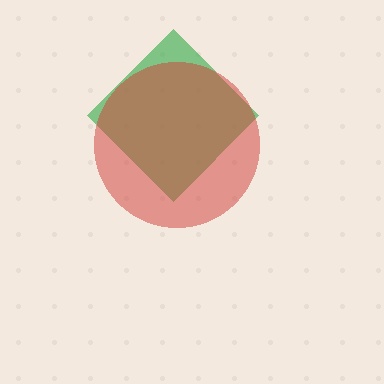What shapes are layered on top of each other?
The layered shapes are: a green diamond, a red circle.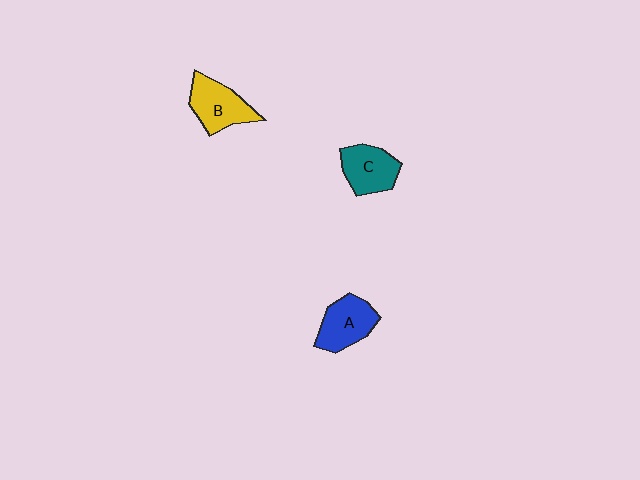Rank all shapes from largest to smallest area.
From largest to smallest: B (yellow), A (blue), C (teal).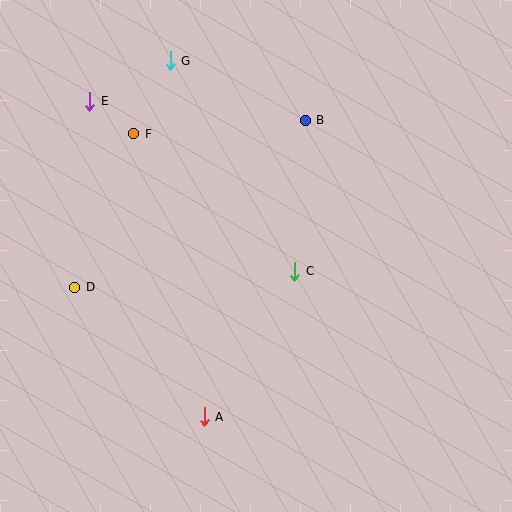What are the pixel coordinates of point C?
Point C is at (295, 271).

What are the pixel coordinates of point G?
Point G is at (170, 61).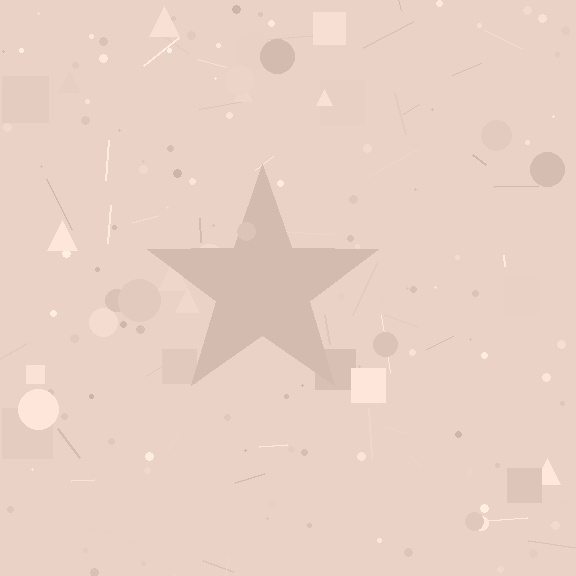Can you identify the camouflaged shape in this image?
The camouflaged shape is a star.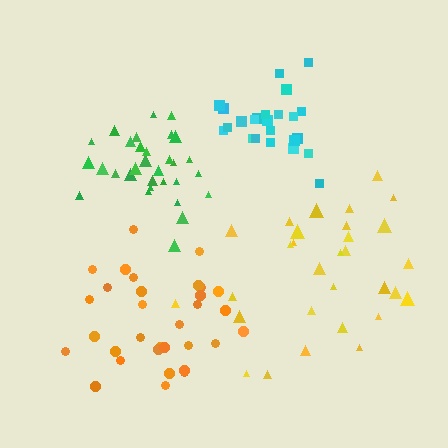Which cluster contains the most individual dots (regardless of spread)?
Orange (33).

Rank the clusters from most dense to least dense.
green, cyan, orange, yellow.